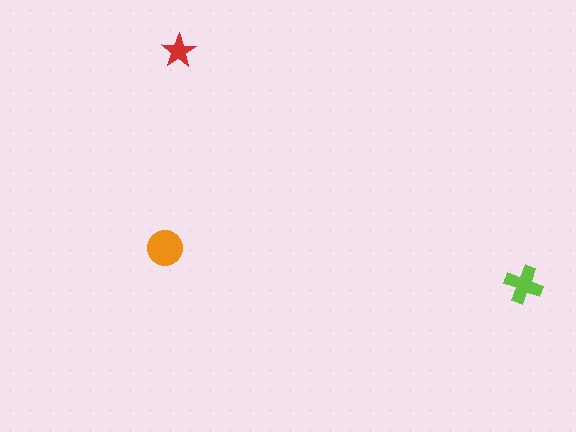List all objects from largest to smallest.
The orange circle, the lime cross, the red star.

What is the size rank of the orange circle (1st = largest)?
1st.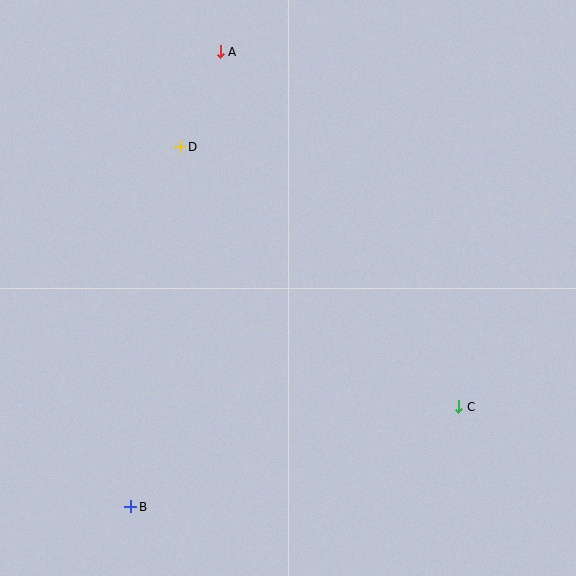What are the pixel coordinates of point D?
Point D is at (180, 147).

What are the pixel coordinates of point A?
Point A is at (220, 52).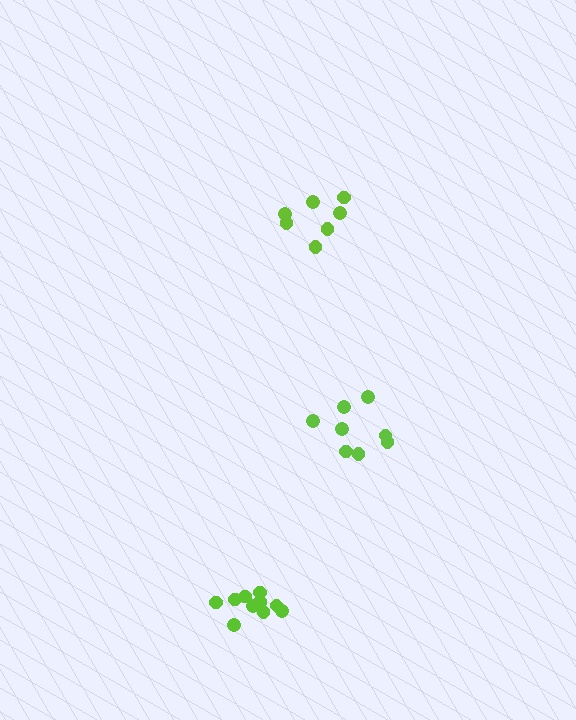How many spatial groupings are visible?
There are 3 spatial groupings.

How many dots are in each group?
Group 1: 11 dots, Group 2: 7 dots, Group 3: 8 dots (26 total).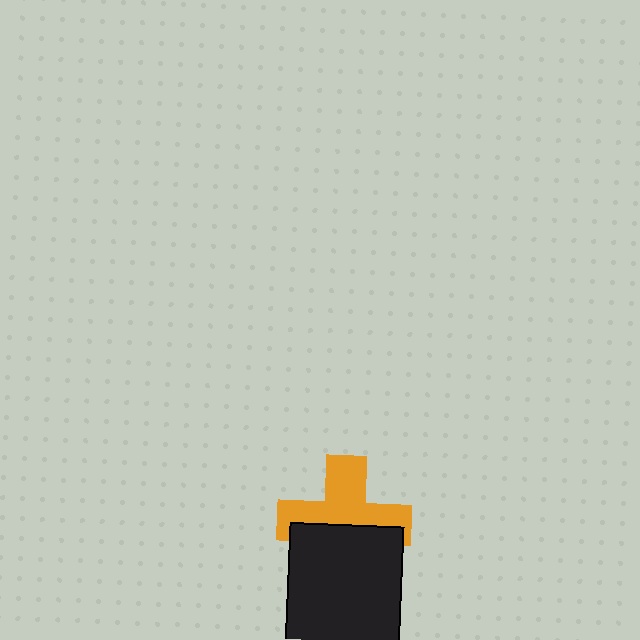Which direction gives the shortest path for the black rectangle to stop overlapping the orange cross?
Moving down gives the shortest separation.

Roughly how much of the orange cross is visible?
About half of it is visible (roughly 56%).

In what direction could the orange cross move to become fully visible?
The orange cross could move up. That would shift it out from behind the black rectangle entirely.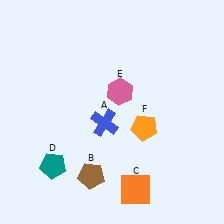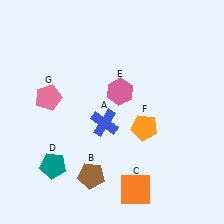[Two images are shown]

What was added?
A pink pentagon (G) was added in Image 2.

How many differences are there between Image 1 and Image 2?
There is 1 difference between the two images.